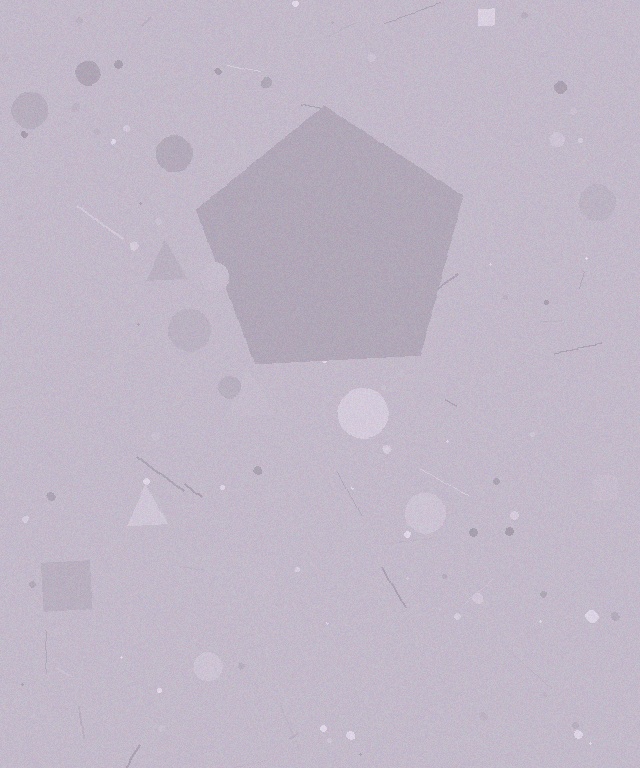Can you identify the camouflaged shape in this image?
The camouflaged shape is a pentagon.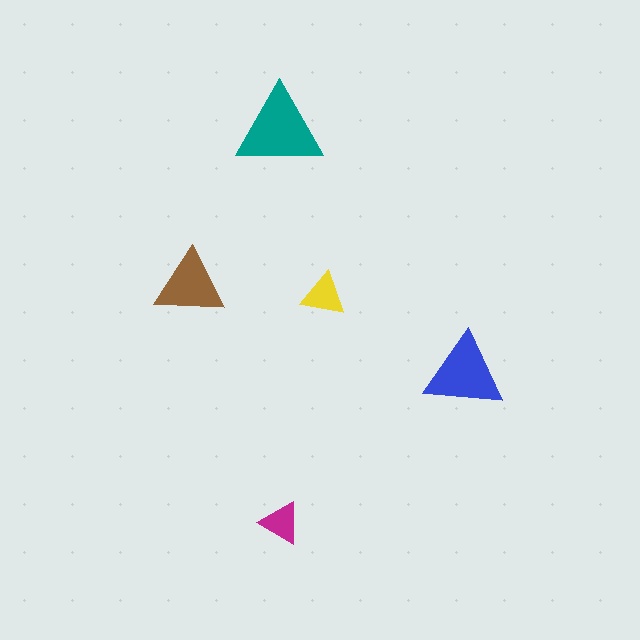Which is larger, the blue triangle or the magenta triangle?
The blue one.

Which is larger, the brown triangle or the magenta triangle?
The brown one.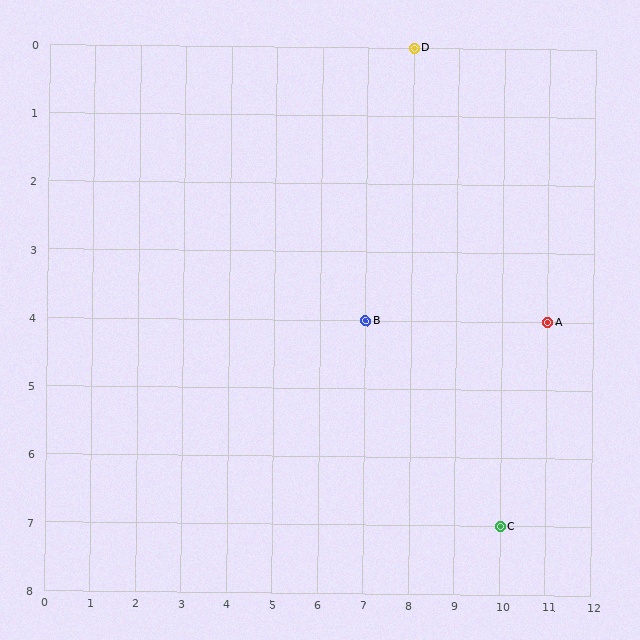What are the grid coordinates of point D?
Point D is at grid coordinates (8, 0).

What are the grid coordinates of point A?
Point A is at grid coordinates (11, 4).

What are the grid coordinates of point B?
Point B is at grid coordinates (7, 4).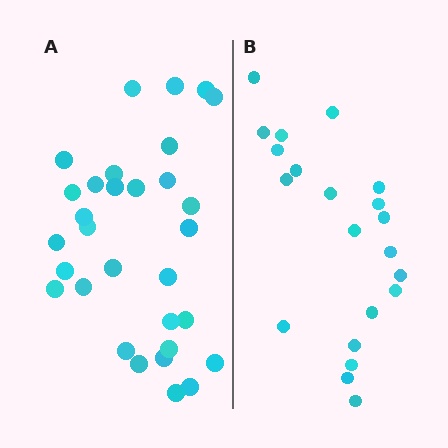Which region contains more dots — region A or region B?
Region A (the left region) has more dots.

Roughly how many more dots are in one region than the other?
Region A has roughly 10 or so more dots than region B.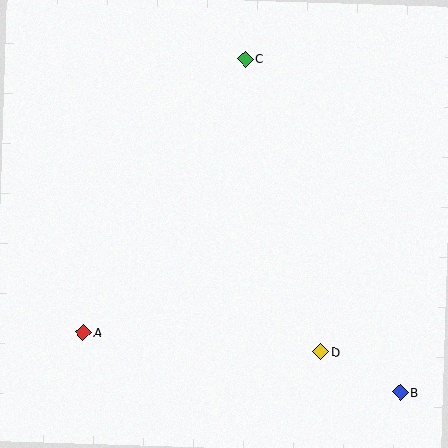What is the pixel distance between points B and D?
The distance between B and D is 89 pixels.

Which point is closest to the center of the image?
Point D at (321, 352) is closest to the center.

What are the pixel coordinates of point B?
Point B is at (400, 392).